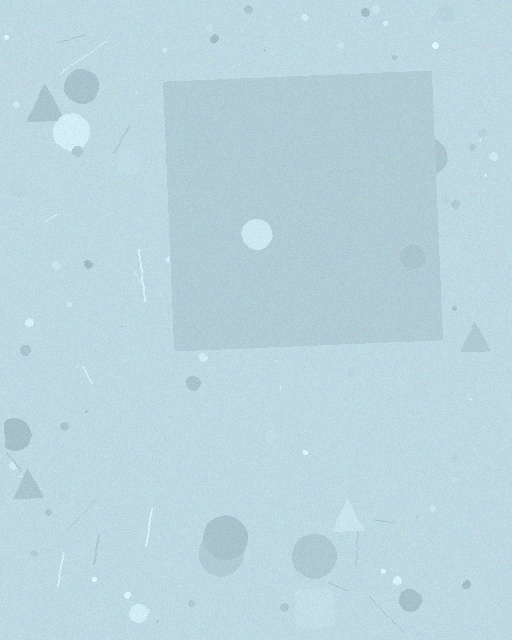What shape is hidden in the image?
A square is hidden in the image.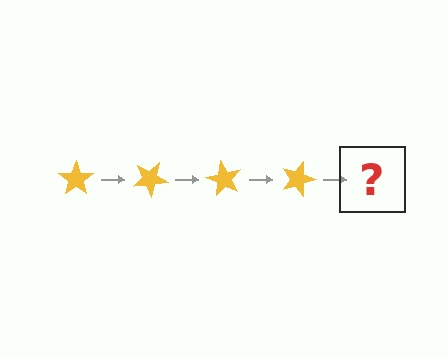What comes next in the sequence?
The next element should be a yellow star rotated 120 degrees.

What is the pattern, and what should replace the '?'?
The pattern is that the star rotates 30 degrees each step. The '?' should be a yellow star rotated 120 degrees.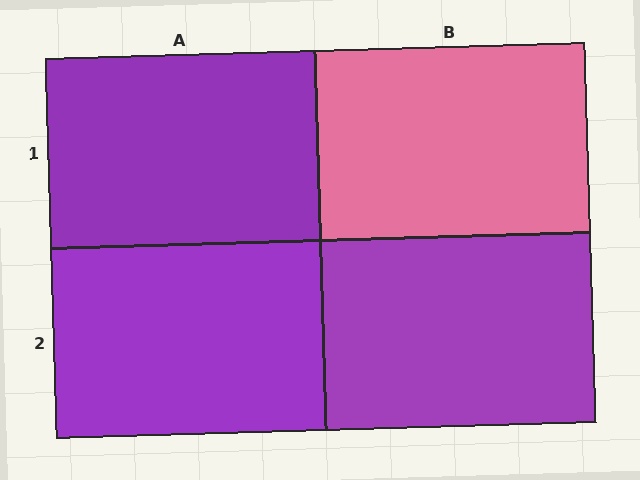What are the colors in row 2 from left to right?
Purple, purple.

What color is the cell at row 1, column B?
Pink.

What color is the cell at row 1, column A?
Purple.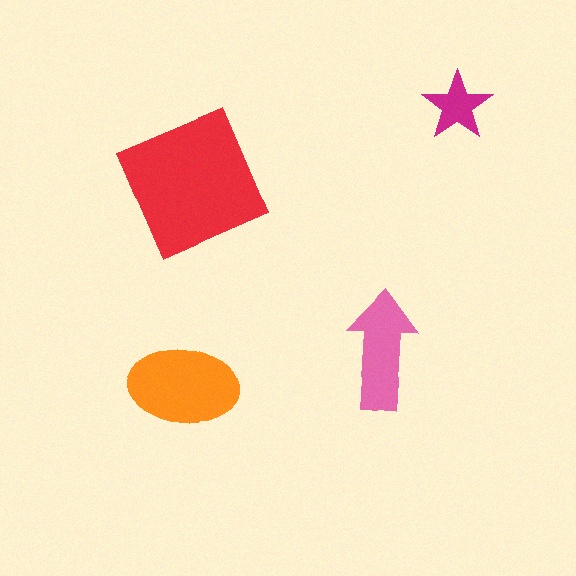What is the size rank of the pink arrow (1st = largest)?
3rd.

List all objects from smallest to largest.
The magenta star, the pink arrow, the orange ellipse, the red square.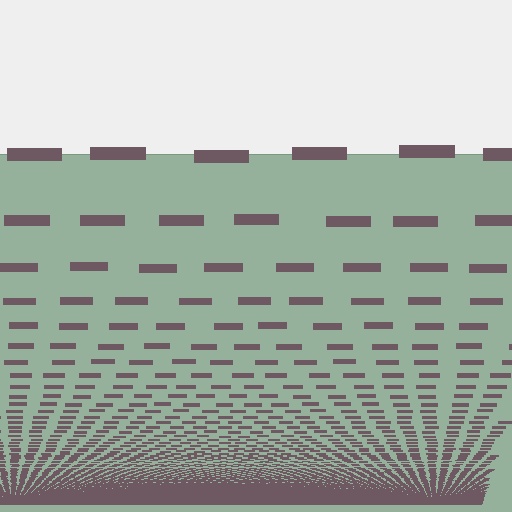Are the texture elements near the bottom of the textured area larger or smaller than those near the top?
Smaller. The gradient is inverted — elements near the bottom are smaller and denser.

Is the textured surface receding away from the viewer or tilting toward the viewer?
The surface appears to tilt toward the viewer. Texture elements get larger and sparser toward the top.